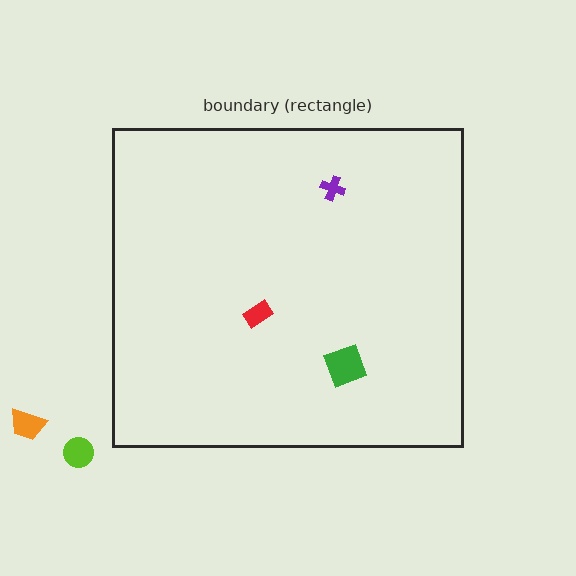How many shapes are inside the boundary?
3 inside, 2 outside.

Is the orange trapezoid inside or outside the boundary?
Outside.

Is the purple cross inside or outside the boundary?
Inside.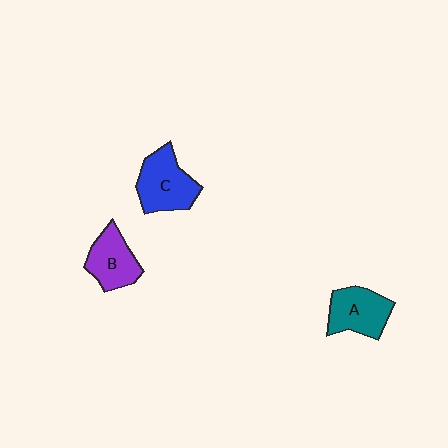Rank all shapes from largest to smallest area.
From largest to smallest: C (blue), A (teal), B (purple).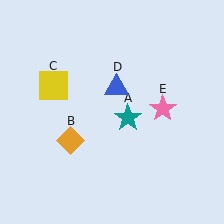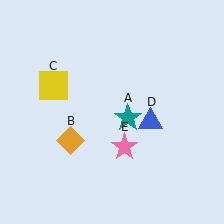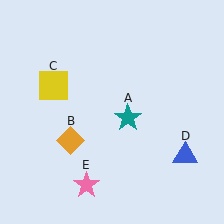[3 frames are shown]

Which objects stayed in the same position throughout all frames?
Teal star (object A) and orange diamond (object B) and yellow square (object C) remained stationary.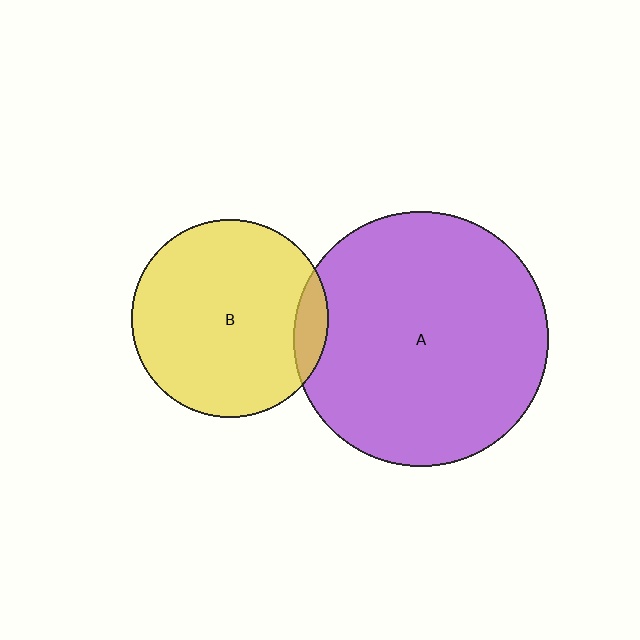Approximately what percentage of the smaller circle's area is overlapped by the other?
Approximately 10%.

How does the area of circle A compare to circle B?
Approximately 1.7 times.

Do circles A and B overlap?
Yes.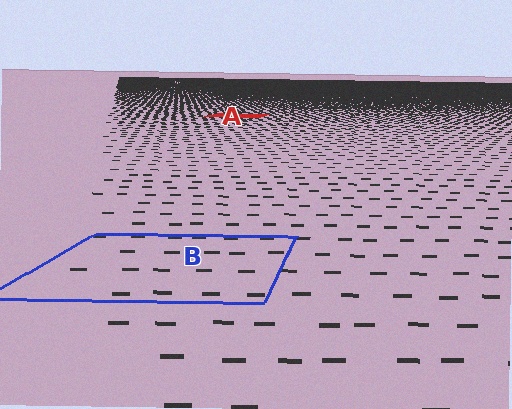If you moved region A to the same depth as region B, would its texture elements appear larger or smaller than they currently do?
They would appear larger. At a closer depth, the same texture elements are projected at a bigger on-screen size.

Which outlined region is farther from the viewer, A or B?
Region A is farther from the viewer — the texture elements inside it appear smaller and more densely packed.